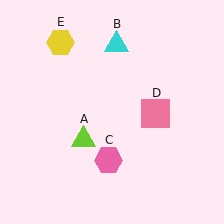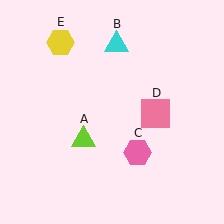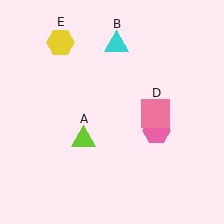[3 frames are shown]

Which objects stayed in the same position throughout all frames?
Lime triangle (object A) and cyan triangle (object B) and pink square (object D) and yellow hexagon (object E) remained stationary.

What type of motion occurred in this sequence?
The pink hexagon (object C) rotated counterclockwise around the center of the scene.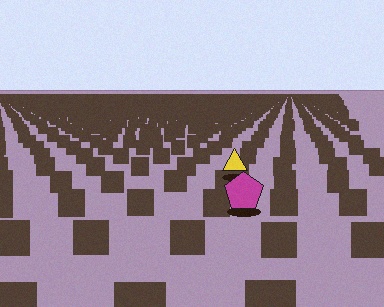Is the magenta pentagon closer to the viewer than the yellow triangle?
Yes. The magenta pentagon is closer — you can tell from the texture gradient: the ground texture is coarser near it.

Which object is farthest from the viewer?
The yellow triangle is farthest from the viewer. It appears smaller and the ground texture around it is denser.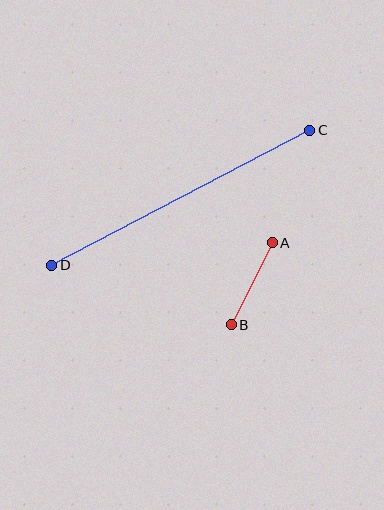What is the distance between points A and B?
The distance is approximately 92 pixels.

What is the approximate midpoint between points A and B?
The midpoint is at approximately (252, 284) pixels.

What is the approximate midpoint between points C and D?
The midpoint is at approximately (181, 198) pixels.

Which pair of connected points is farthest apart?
Points C and D are farthest apart.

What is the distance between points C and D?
The distance is approximately 291 pixels.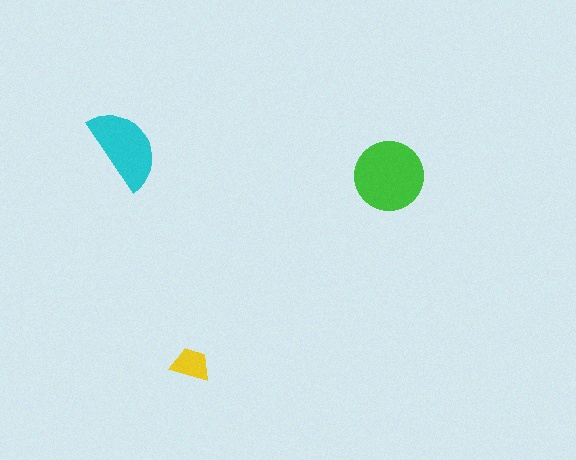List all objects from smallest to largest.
The yellow trapezoid, the cyan semicircle, the green circle.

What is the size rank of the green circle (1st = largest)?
1st.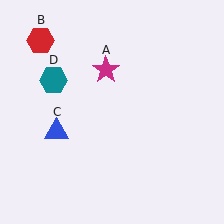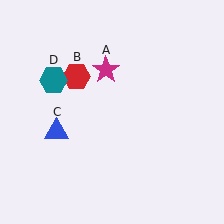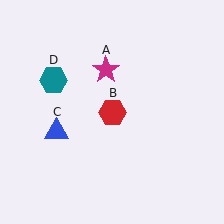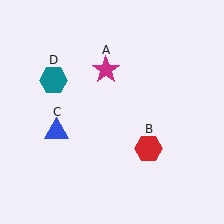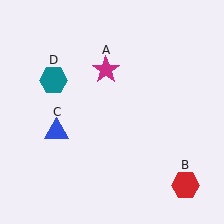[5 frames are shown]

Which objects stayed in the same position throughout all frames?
Magenta star (object A) and blue triangle (object C) and teal hexagon (object D) remained stationary.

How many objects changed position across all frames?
1 object changed position: red hexagon (object B).